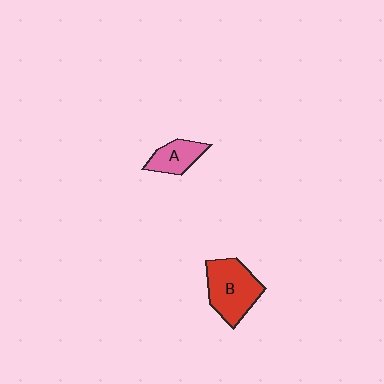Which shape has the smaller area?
Shape A (pink).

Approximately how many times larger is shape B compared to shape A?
Approximately 1.8 times.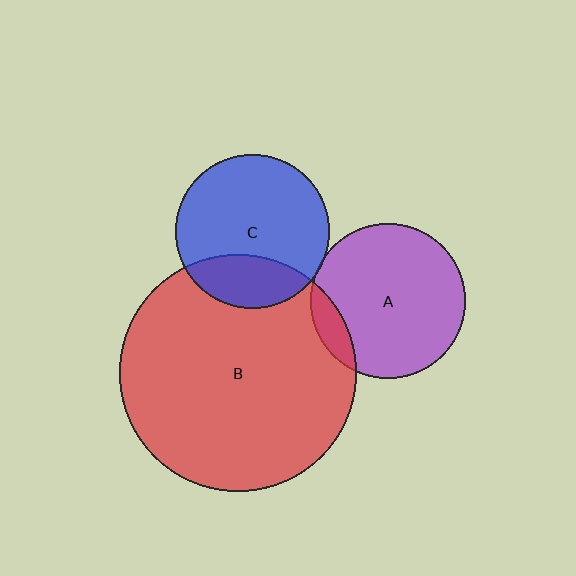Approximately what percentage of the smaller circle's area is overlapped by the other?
Approximately 10%.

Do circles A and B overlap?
Yes.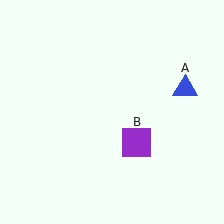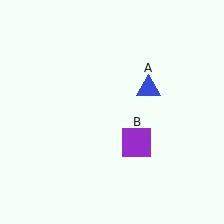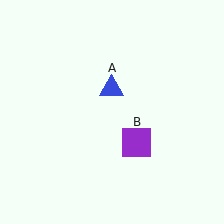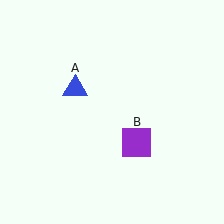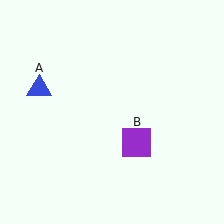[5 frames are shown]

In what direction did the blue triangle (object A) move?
The blue triangle (object A) moved left.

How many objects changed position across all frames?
1 object changed position: blue triangle (object A).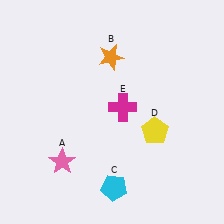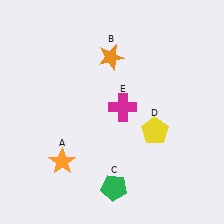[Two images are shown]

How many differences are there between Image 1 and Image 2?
There are 2 differences between the two images.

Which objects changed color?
A changed from pink to orange. C changed from cyan to green.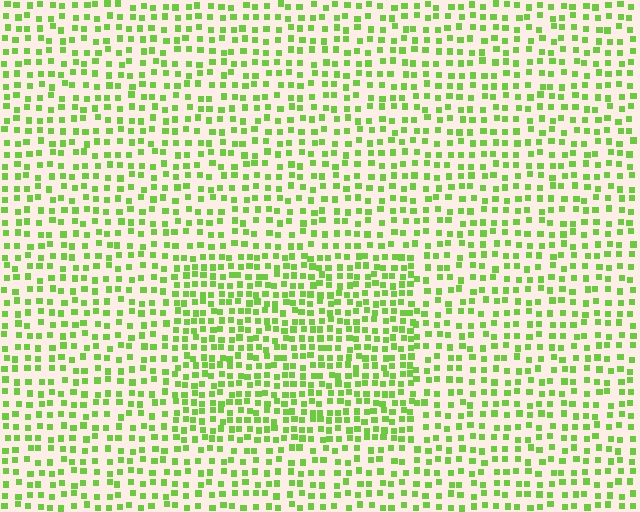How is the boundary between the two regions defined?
The boundary is defined by a change in element density (approximately 1.6x ratio). All elements are the same color, size, and shape.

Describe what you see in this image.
The image contains small lime elements arranged at two different densities. A rectangle-shaped region is visible where the elements are more densely packed than the surrounding area.